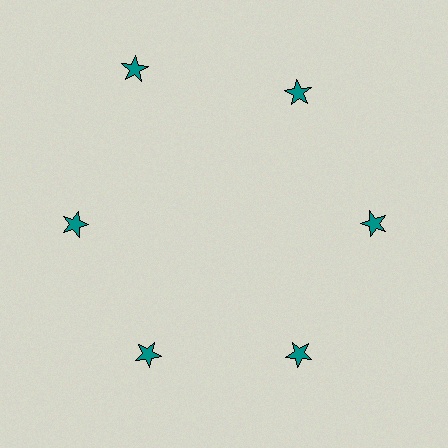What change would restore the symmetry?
The symmetry would be restored by moving it inward, back onto the ring so that all 6 stars sit at equal angles and equal distance from the center.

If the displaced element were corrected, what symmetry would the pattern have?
It would have 6-fold rotational symmetry — the pattern would map onto itself every 60 degrees.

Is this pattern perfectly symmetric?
No. The 6 teal stars are arranged in a ring, but one element near the 11 o'clock position is pushed outward from the center, breaking the 6-fold rotational symmetry.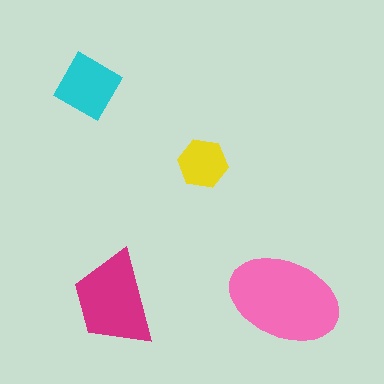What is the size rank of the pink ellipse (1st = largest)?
1st.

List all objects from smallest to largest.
The yellow hexagon, the cyan square, the magenta trapezoid, the pink ellipse.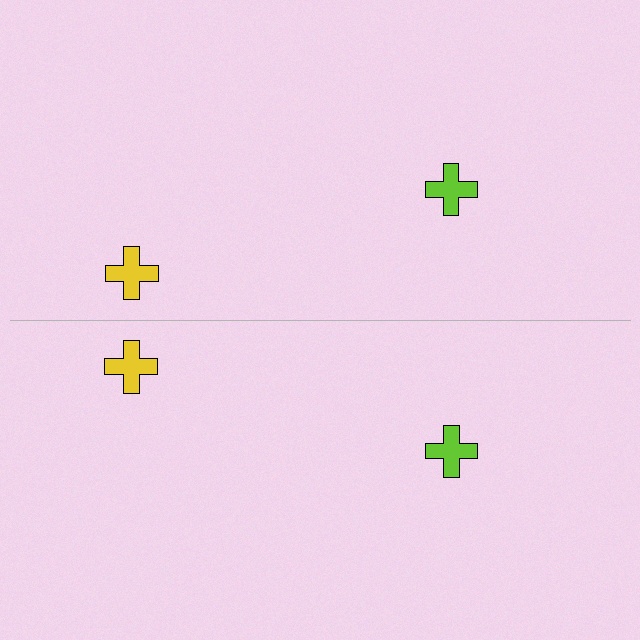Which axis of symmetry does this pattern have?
The pattern has a horizontal axis of symmetry running through the center of the image.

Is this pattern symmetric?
Yes, this pattern has bilateral (reflection) symmetry.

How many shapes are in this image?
There are 4 shapes in this image.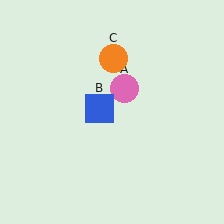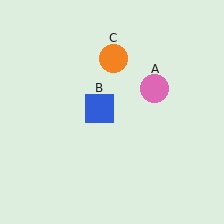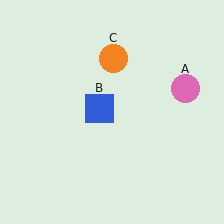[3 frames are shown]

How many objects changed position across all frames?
1 object changed position: pink circle (object A).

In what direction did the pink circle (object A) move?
The pink circle (object A) moved right.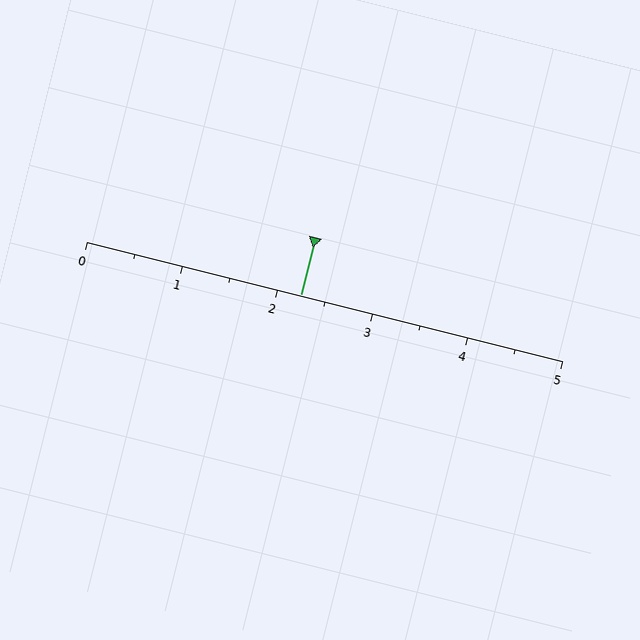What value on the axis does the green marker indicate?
The marker indicates approximately 2.2.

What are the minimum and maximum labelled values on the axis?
The axis runs from 0 to 5.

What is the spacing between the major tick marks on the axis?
The major ticks are spaced 1 apart.